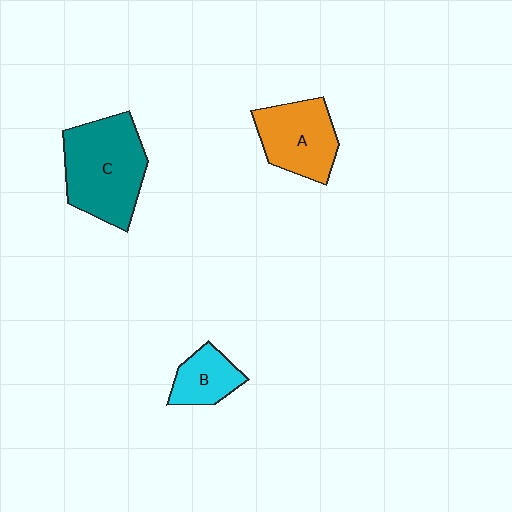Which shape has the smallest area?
Shape B (cyan).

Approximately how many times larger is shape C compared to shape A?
Approximately 1.4 times.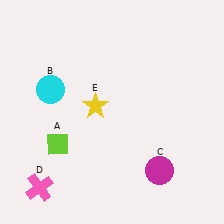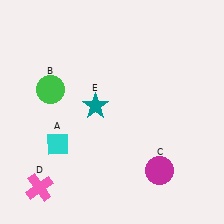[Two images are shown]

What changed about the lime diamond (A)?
In Image 1, A is lime. In Image 2, it changed to cyan.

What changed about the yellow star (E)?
In Image 1, E is yellow. In Image 2, it changed to teal.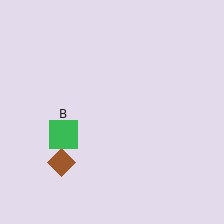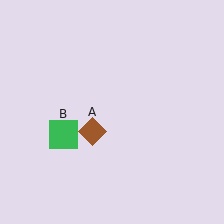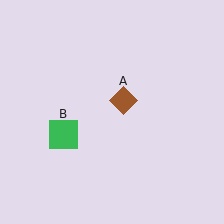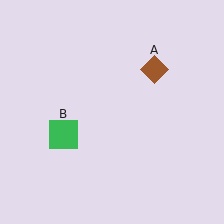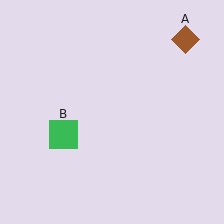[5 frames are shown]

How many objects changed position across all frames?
1 object changed position: brown diamond (object A).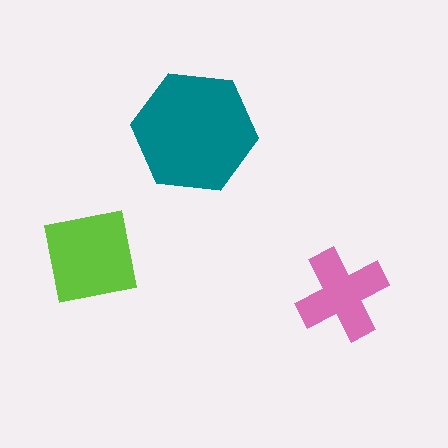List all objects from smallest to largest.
The pink cross, the lime square, the teal hexagon.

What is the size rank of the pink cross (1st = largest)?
3rd.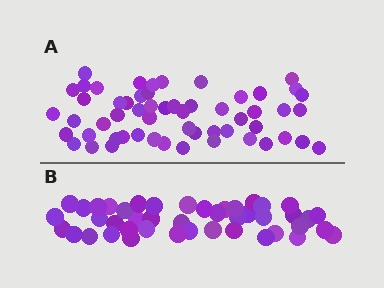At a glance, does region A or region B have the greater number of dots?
Region A (the top region) has more dots.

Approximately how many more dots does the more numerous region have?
Region A has roughly 12 or so more dots than region B.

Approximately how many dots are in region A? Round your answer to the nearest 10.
About 60 dots. (The exact count is 56, which rounds to 60.)